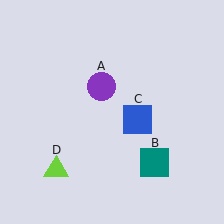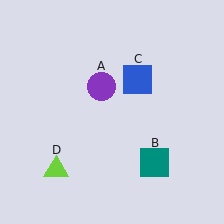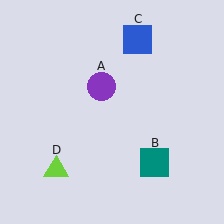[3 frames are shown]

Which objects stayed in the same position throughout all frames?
Purple circle (object A) and teal square (object B) and lime triangle (object D) remained stationary.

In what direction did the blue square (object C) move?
The blue square (object C) moved up.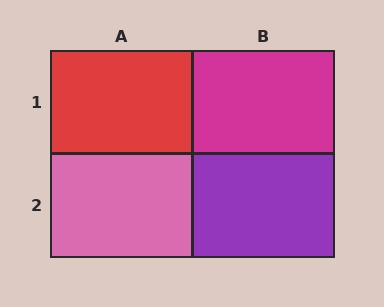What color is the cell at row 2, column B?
Purple.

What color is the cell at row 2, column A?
Pink.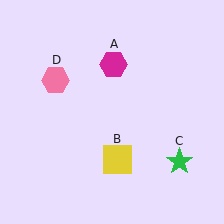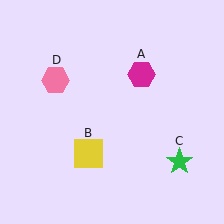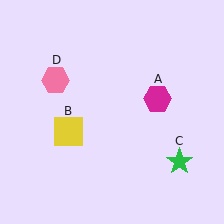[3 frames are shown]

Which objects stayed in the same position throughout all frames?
Green star (object C) and pink hexagon (object D) remained stationary.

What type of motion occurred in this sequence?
The magenta hexagon (object A), yellow square (object B) rotated clockwise around the center of the scene.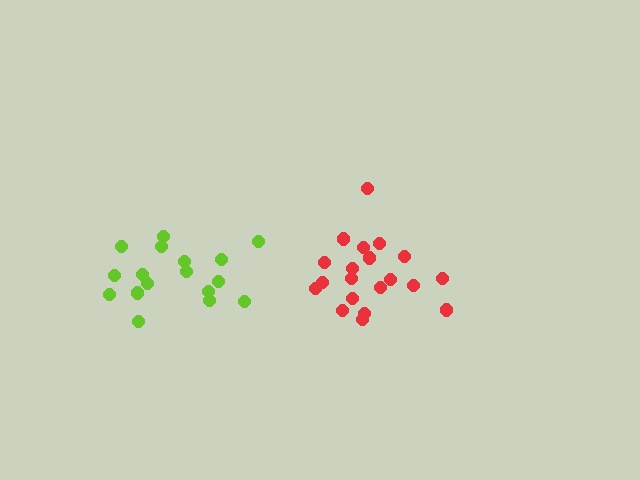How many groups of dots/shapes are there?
There are 2 groups.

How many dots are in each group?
Group 1: 20 dots, Group 2: 17 dots (37 total).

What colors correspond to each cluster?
The clusters are colored: red, lime.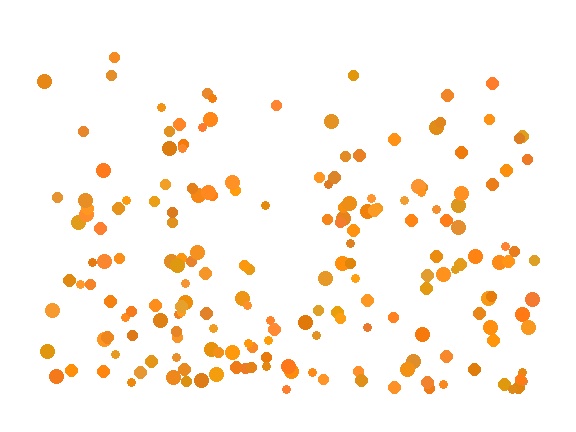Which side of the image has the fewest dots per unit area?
The top.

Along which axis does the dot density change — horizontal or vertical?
Vertical.